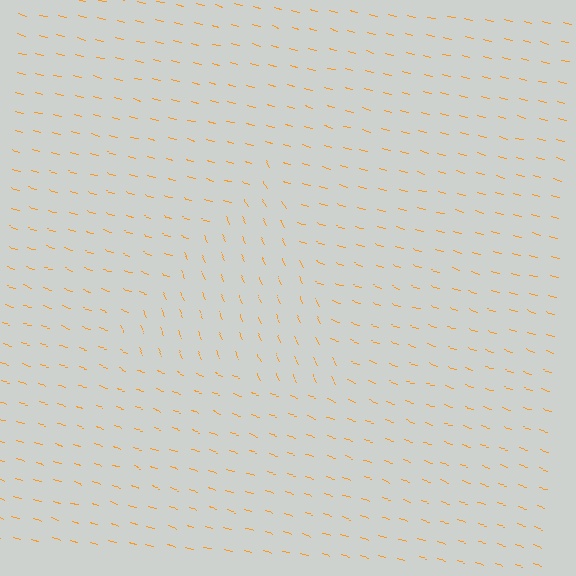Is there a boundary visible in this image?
Yes, there is a texture boundary formed by a change in line orientation.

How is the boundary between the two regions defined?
The boundary is defined purely by a change in line orientation (approximately 45 degrees difference). All lines are the same color and thickness.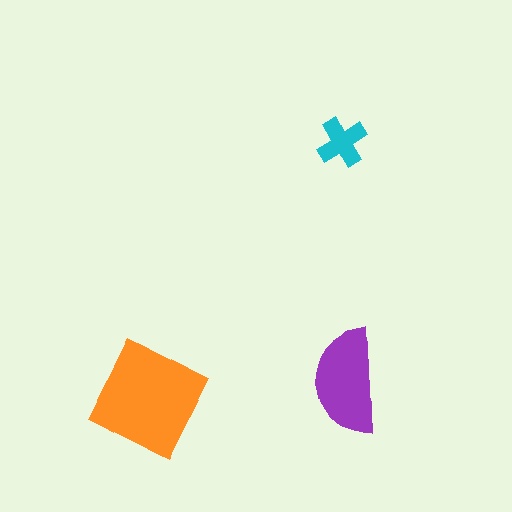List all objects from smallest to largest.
The cyan cross, the purple semicircle, the orange diamond.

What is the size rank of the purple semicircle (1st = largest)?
2nd.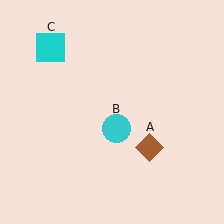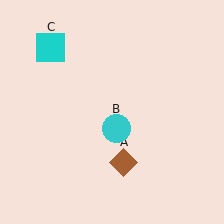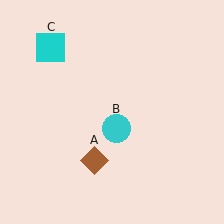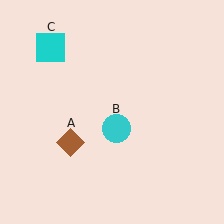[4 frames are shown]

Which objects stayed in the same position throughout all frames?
Cyan circle (object B) and cyan square (object C) remained stationary.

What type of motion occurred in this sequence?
The brown diamond (object A) rotated clockwise around the center of the scene.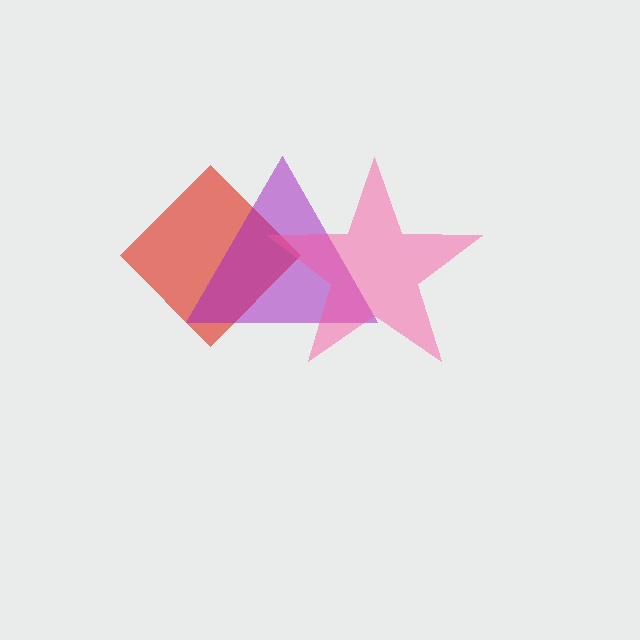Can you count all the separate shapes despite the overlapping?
Yes, there are 3 separate shapes.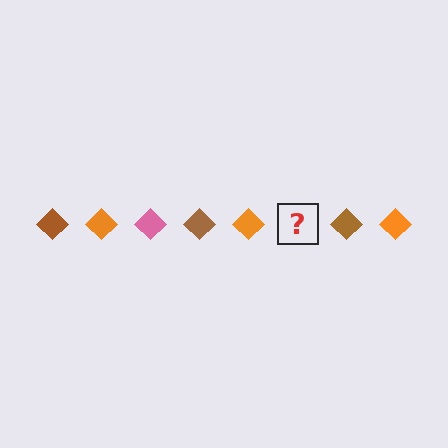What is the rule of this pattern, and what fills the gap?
The rule is that the pattern cycles through brown, orange, pink diamonds. The gap should be filled with a pink diamond.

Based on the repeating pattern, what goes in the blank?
The blank should be a pink diamond.